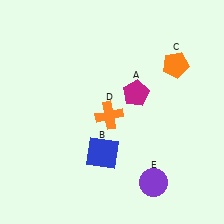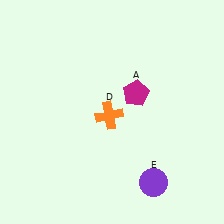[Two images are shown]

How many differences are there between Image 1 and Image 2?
There are 2 differences between the two images.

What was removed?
The blue square (B), the orange pentagon (C) were removed in Image 2.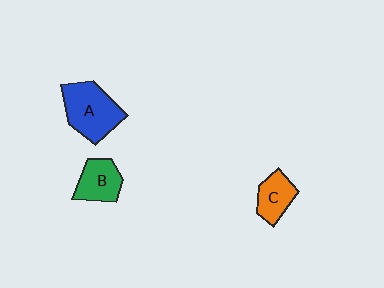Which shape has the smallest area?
Shape C (orange).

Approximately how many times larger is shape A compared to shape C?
Approximately 1.7 times.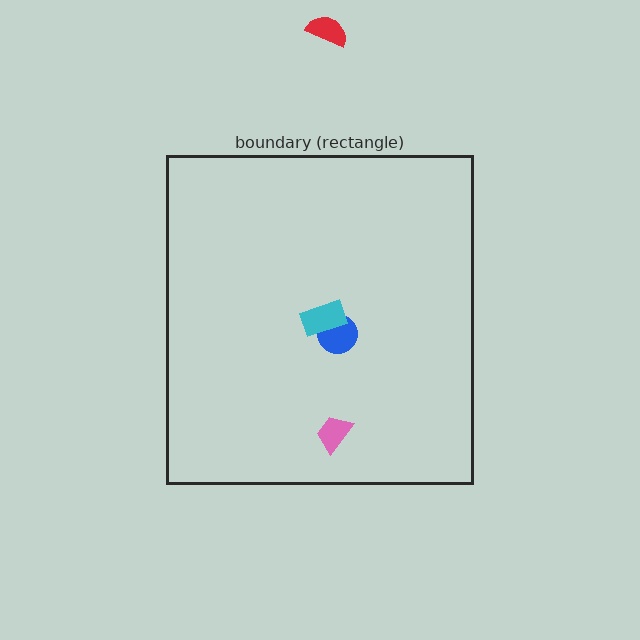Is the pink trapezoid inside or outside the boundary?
Inside.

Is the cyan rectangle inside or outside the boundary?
Inside.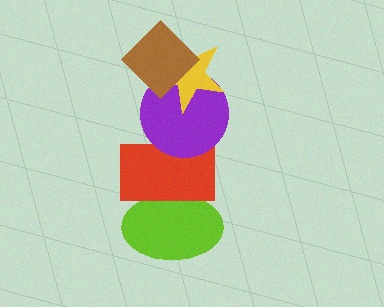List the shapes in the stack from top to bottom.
From top to bottom: the brown diamond, the yellow star, the purple circle, the red rectangle, the lime ellipse.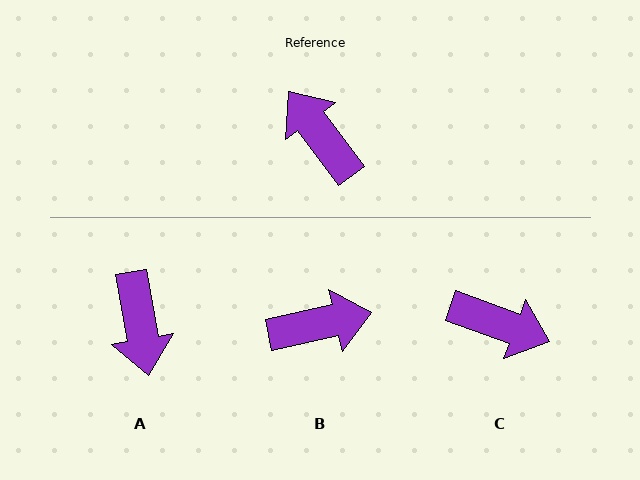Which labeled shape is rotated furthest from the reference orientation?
A, about 153 degrees away.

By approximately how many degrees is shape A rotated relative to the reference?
Approximately 153 degrees counter-clockwise.